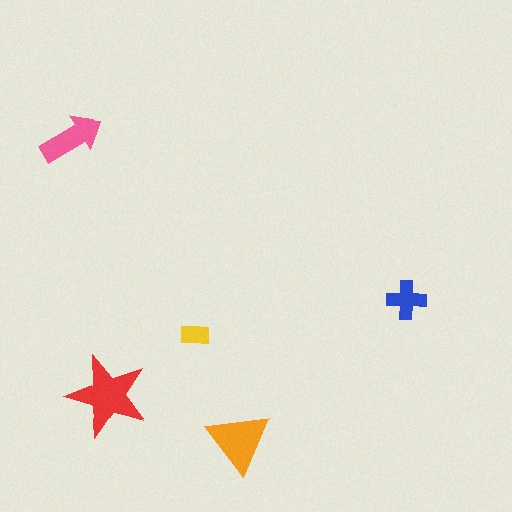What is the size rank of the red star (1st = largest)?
1st.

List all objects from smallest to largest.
The yellow rectangle, the blue cross, the pink arrow, the orange triangle, the red star.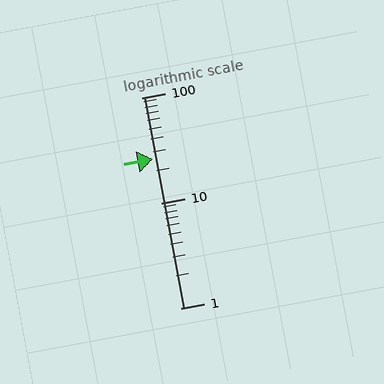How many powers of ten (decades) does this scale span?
The scale spans 2 decades, from 1 to 100.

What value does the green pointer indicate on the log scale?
The pointer indicates approximately 26.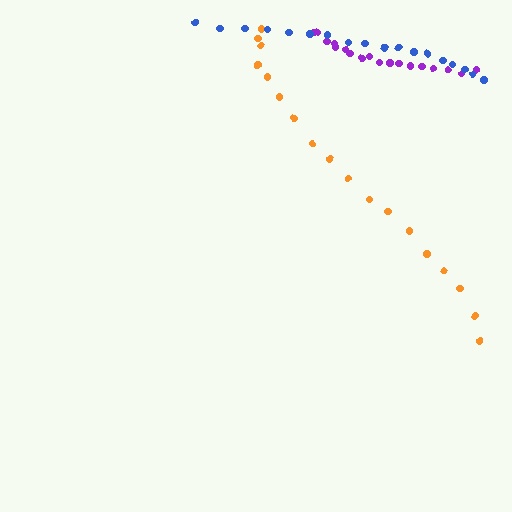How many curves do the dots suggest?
There are 3 distinct paths.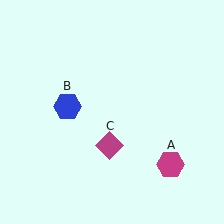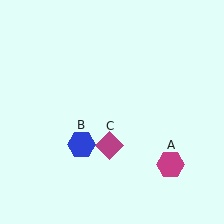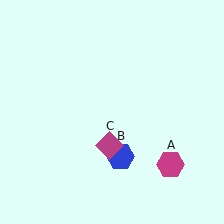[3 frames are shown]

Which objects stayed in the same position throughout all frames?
Magenta hexagon (object A) and magenta diamond (object C) remained stationary.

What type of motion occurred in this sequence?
The blue hexagon (object B) rotated counterclockwise around the center of the scene.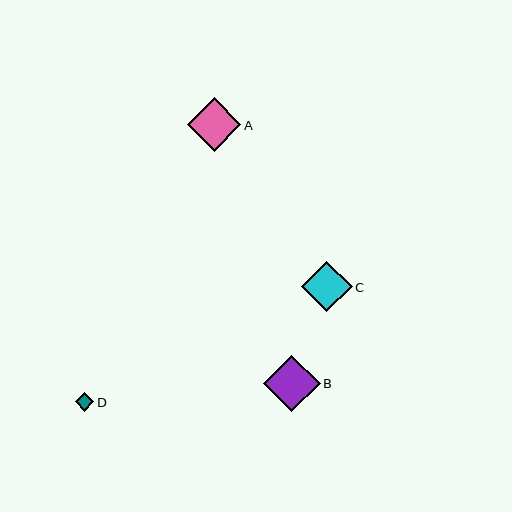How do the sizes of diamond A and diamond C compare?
Diamond A and diamond C are approximately the same size.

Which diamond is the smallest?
Diamond D is the smallest with a size of approximately 19 pixels.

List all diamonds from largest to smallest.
From largest to smallest: B, A, C, D.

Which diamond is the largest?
Diamond B is the largest with a size of approximately 56 pixels.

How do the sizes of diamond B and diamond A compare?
Diamond B and diamond A are approximately the same size.